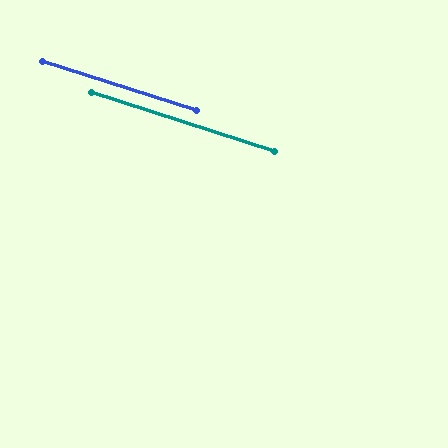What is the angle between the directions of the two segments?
Approximately 0 degrees.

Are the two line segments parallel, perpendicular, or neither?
Parallel — their directions differ by only 0.0°.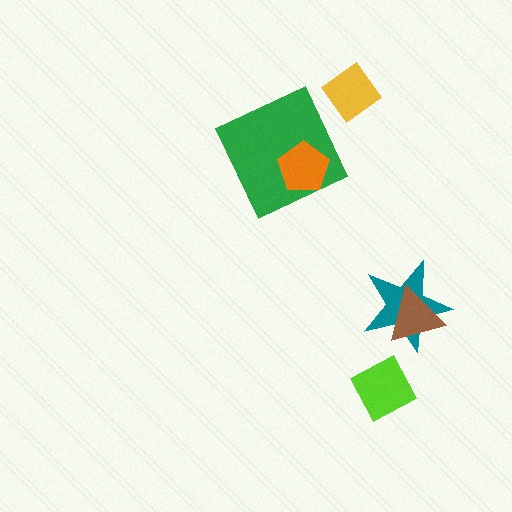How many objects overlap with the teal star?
1 object overlaps with the teal star.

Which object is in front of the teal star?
The brown triangle is in front of the teal star.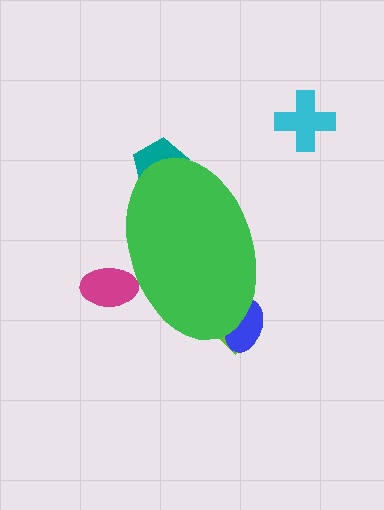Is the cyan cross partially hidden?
No, the cyan cross is fully visible.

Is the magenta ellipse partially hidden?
Yes, the magenta ellipse is partially hidden behind the green ellipse.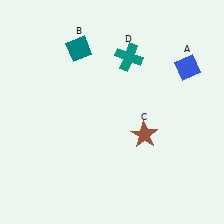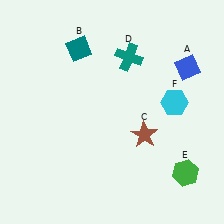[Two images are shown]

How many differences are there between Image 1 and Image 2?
There are 2 differences between the two images.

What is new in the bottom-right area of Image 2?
A green hexagon (E) was added in the bottom-right area of Image 2.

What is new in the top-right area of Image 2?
A cyan hexagon (F) was added in the top-right area of Image 2.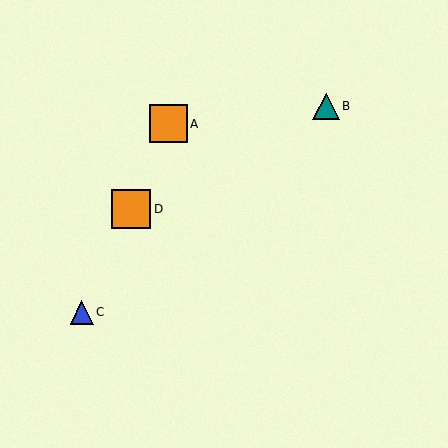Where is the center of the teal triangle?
The center of the teal triangle is at (326, 106).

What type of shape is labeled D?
Shape D is an orange square.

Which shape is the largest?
The orange square (labeled D) is the largest.